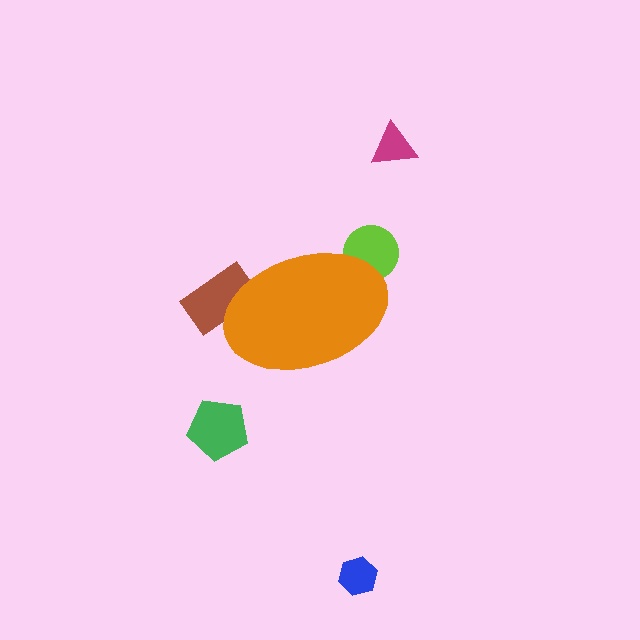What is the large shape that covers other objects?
An orange ellipse.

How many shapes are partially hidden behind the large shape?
2 shapes are partially hidden.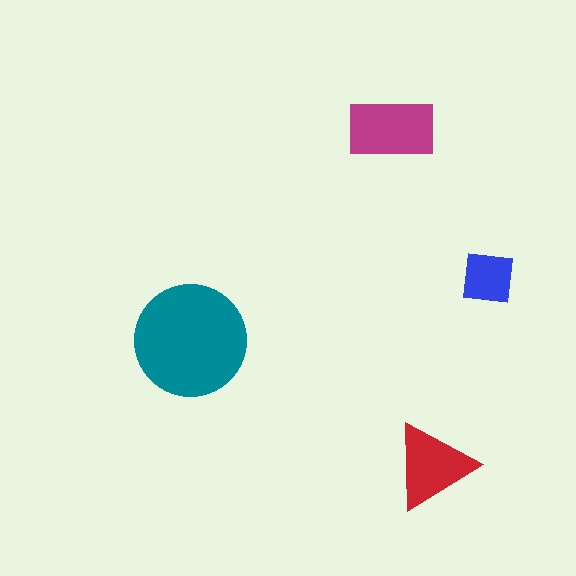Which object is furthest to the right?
The blue square is rightmost.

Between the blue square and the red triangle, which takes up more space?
The red triangle.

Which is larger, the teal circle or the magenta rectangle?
The teal circle.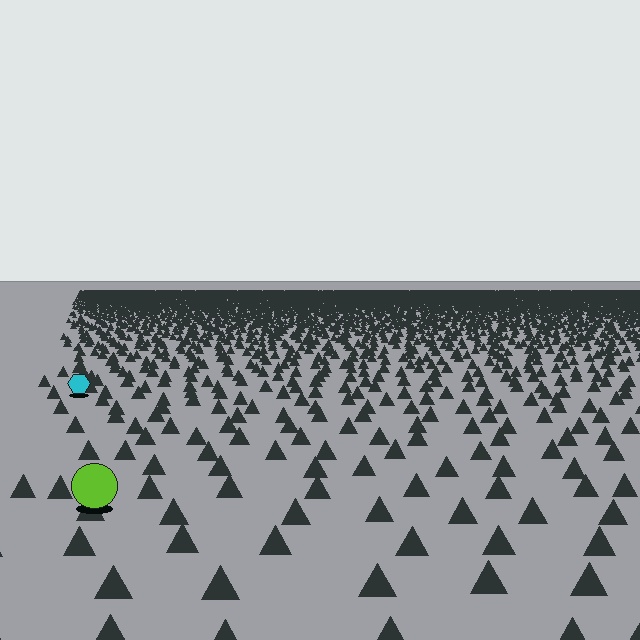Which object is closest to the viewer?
The lime circle is closest. The texture marks near it are larger and more spread out.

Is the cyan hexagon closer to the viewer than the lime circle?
No. The lime circle is closer — you can tell from the texture gradient: the ground texture is coarser near it.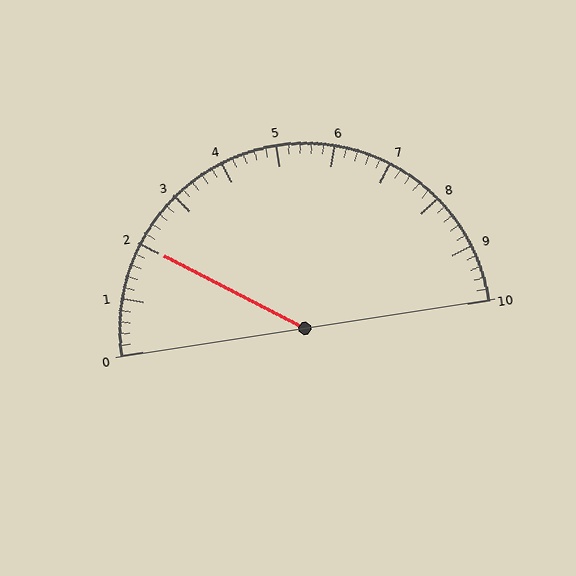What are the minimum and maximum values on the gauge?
The gauge ranges from 0 to 10.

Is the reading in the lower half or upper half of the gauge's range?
The reading is in the lower half of the range (0 to 10).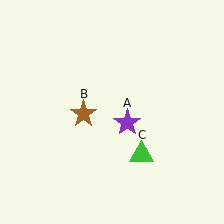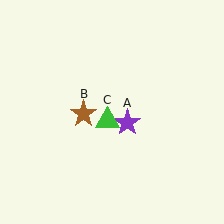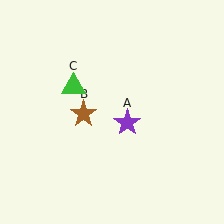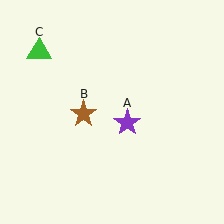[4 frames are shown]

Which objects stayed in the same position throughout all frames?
Purple star (object A) and brown star (object B) remained stationary.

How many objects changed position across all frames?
1 object changed position: green triangle (object C).